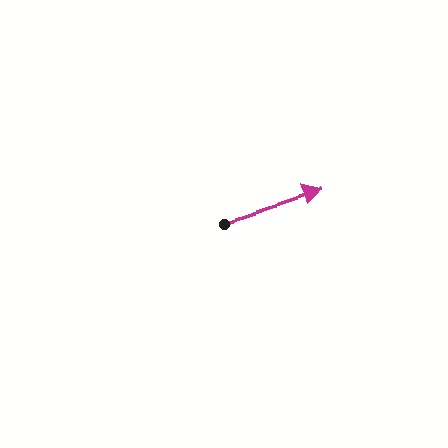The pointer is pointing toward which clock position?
Roughly 2 o'clock.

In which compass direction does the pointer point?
East.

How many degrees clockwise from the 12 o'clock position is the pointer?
Approximately 72 degrees.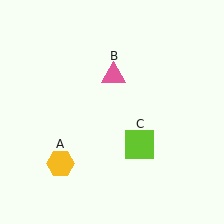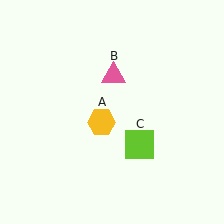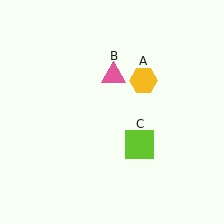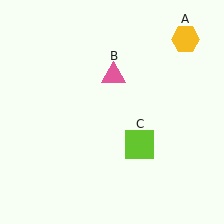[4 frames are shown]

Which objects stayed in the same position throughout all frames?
Pink triangle (object B) and lime square (object C) remained stationary.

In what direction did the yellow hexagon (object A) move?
The yellow hexagon (object A) moved up and to the right.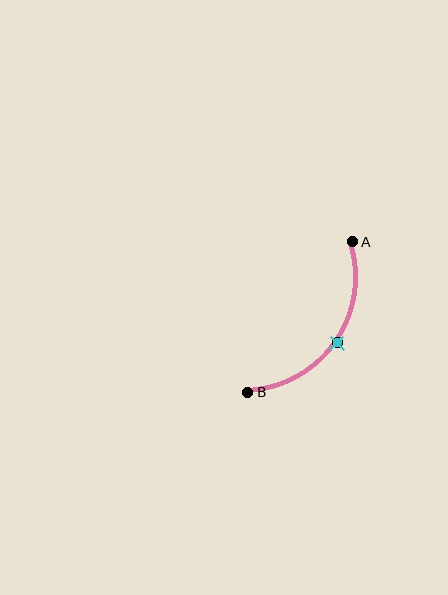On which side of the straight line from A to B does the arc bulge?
The arc bulges below and to the right of the straight line connecting A and B.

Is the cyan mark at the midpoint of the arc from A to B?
Yes. The cyan mark lies on the arc at equal arc-length from both A and B — it is the arc midpoint.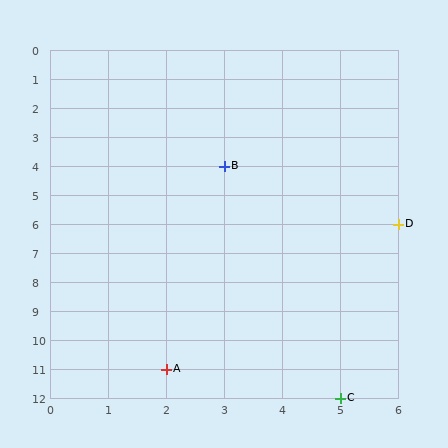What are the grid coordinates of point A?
Point A is at grid coordinates (2, 11).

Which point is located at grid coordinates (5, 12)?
Point C is at (5, 12).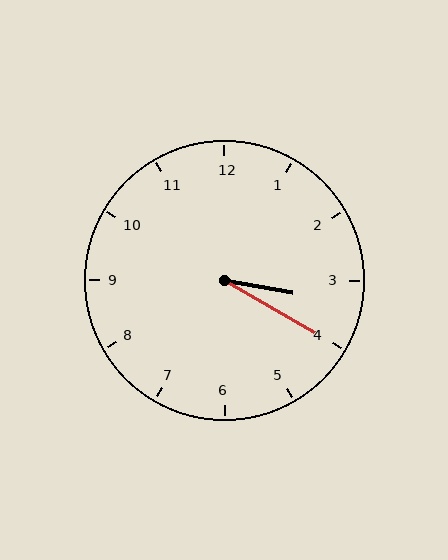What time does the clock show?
3:20.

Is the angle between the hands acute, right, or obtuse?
It is acute.